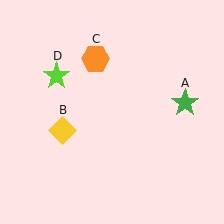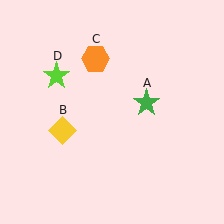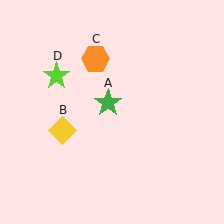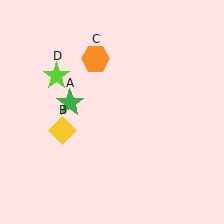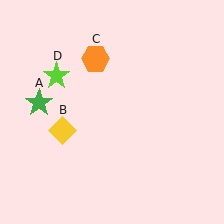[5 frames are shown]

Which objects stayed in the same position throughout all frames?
Yellow diamond (object B) and orange hexagon (object C) and lime star (object D) remained stationary.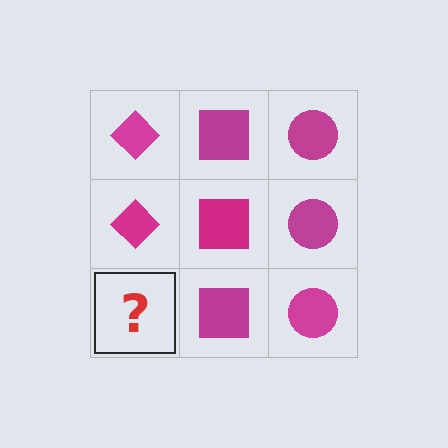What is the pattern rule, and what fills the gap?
The rule is that each column has a consistent shape. The gap should be filled with a magenta diamond.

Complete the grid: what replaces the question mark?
The question mark should be replaced with a magenta diamond.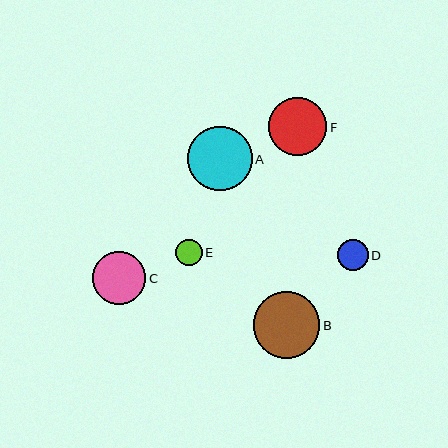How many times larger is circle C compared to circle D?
Circle C is approximately 1.7 times the size of circle D.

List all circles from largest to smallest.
From largest to smallest: B, A, F, C, D, E.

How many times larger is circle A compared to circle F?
Circle A is approximately 1.1 times the size of circle F.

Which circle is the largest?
Circle B is the largest with a size of approximately 67 pixels.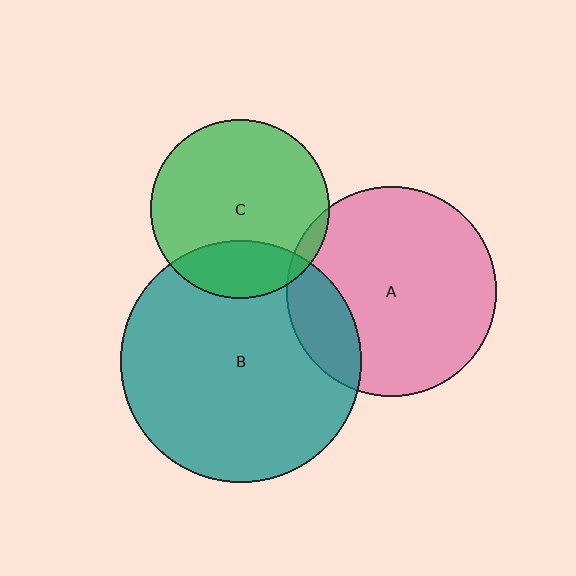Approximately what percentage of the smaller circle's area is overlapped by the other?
Approximately 25%.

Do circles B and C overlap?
Yes.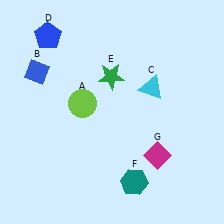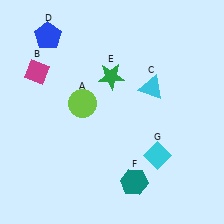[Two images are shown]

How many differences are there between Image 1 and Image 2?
There are 2 differences between the two images.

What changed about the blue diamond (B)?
In Image 1, B is blue. In Image 2, it changed to magenta.